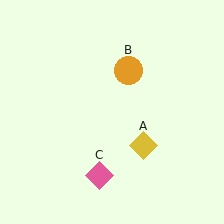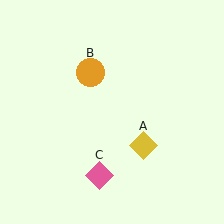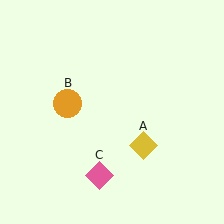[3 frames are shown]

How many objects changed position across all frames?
1 object changed position: orange circle (object B).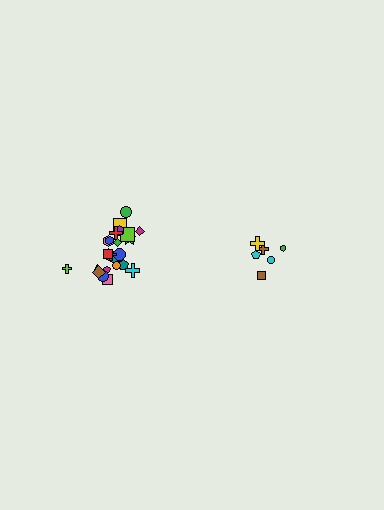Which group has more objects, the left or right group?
The left group.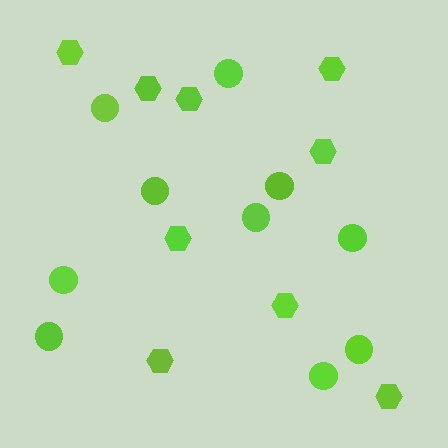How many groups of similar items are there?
There are 2 groups: one group of hexagons (9) and one group of circles (10).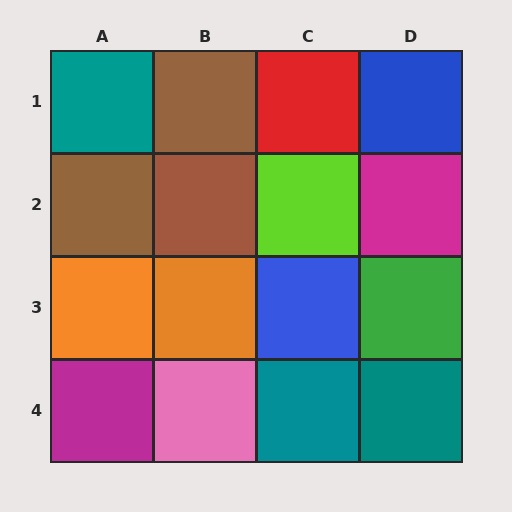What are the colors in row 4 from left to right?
Magenta, pink, teal, teal.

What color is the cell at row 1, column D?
Blue.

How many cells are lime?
1 cell is lime.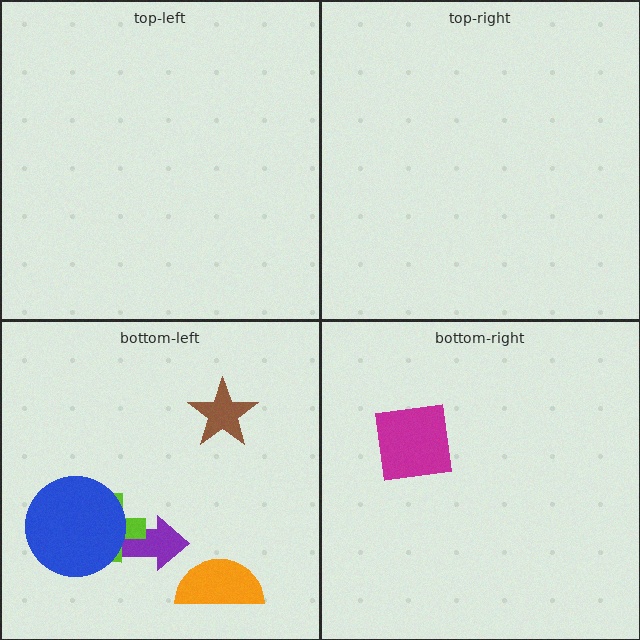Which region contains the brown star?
The bottom-left region.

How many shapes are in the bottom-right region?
1.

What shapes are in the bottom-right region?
The magenta square.